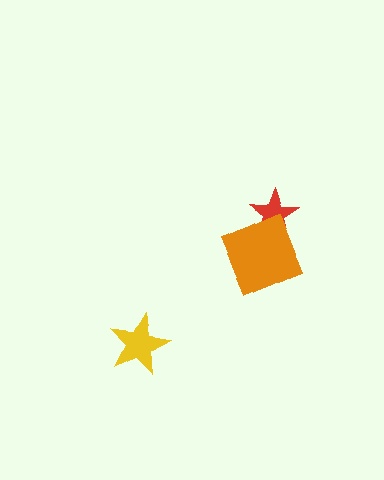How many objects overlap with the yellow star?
0 objects overlap with the yellow star.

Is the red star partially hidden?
Yes, it is partially covered by another shape.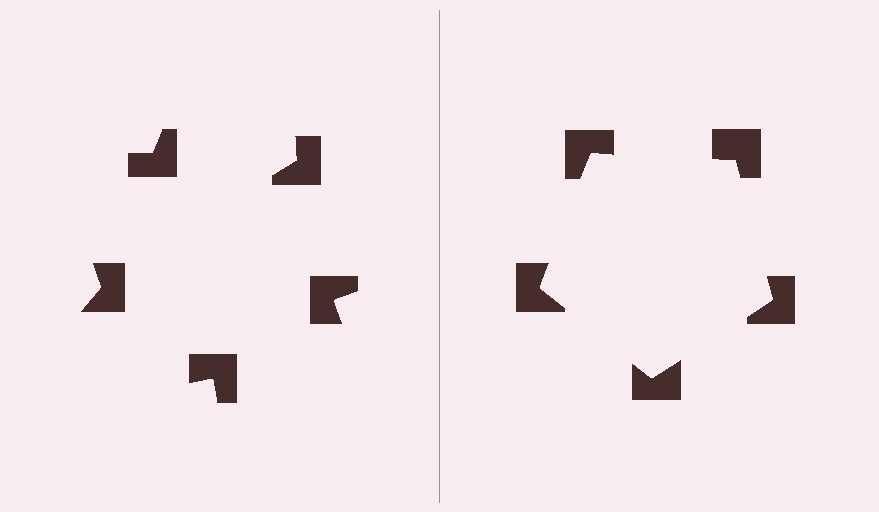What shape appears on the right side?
An illusory pentagon.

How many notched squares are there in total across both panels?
10 — 5 on each side.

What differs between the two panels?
The notched squares are positioned identically on both sides; only the wedge orientations differ. On the right they align to a pentagon; on the left they are misaligned.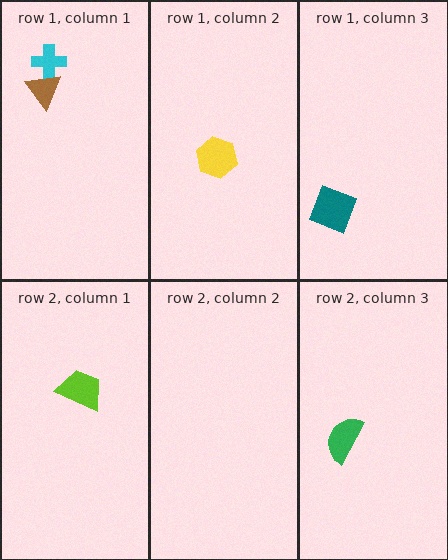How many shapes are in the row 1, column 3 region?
1.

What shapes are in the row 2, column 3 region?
The green semicircle.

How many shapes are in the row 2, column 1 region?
1.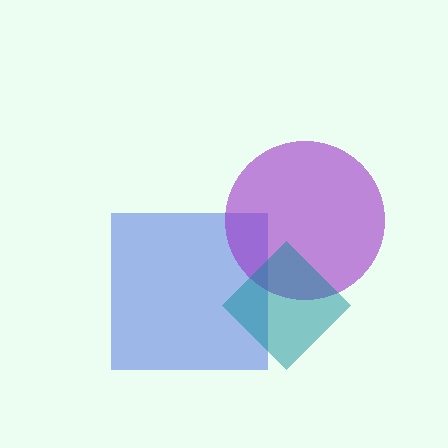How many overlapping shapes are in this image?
There are 3 overlapping shapes in the image.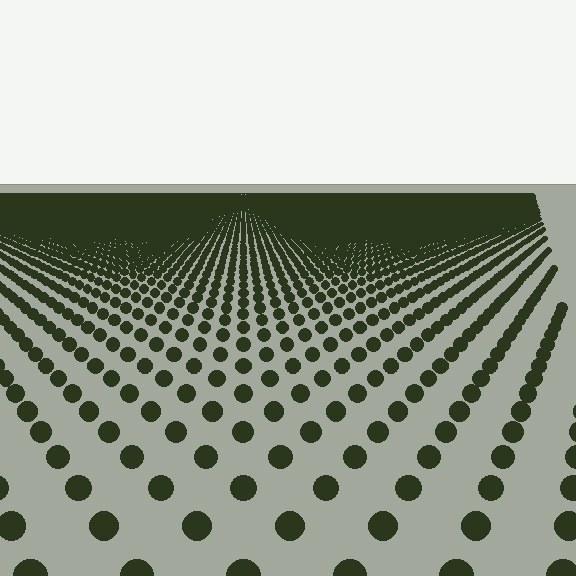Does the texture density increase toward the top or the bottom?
Density increases toward the top.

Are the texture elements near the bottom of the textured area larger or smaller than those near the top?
Larger. Near the bottom, elements are closer to the viewer and appear at a bigger on-screen size.